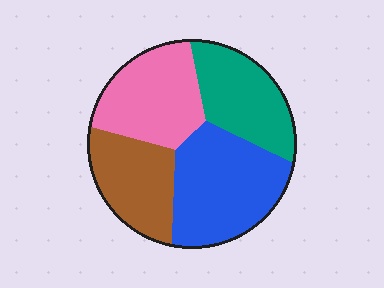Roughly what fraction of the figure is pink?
Pink covers 25% of the figure.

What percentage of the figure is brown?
Brown takes up about one fifth (1/5) of the figure.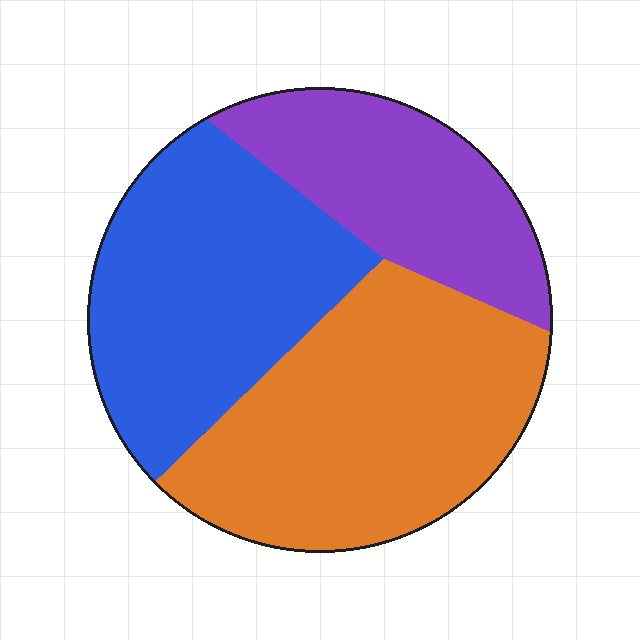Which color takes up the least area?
Purple, at roughly 25%.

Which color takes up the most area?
Orange, at roughly 40%.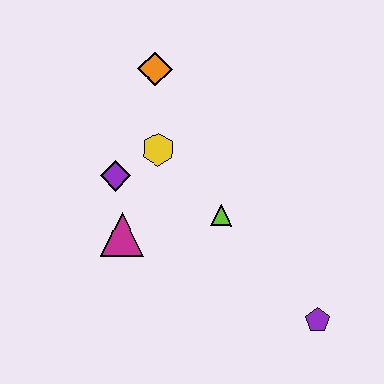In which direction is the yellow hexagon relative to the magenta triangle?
The yellow hexagon is above the magenta triangle.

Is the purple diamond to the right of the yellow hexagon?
No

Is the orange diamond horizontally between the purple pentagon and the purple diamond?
Yes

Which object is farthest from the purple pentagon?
The orange diamond is farthest from the purple pentagon.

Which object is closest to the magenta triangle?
The purple diamond is closest to the magenta triangle.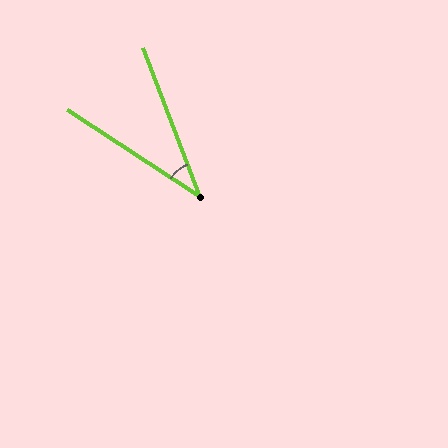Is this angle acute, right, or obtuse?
It is acute.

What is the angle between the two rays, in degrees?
Approximately 36 degrees.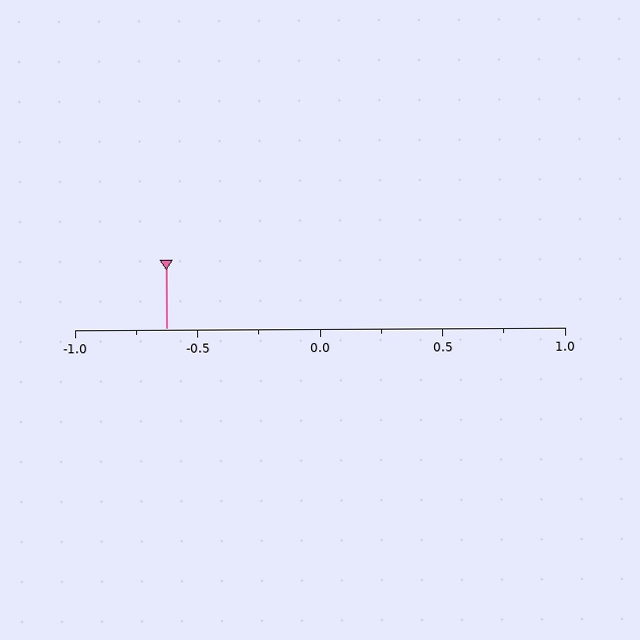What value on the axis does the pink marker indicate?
The marker indicates approximately -0.62.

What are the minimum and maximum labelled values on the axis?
The axis runs from -1.0 to 1.0.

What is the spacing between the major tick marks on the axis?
The major ticks are spaced 0.5 apart.